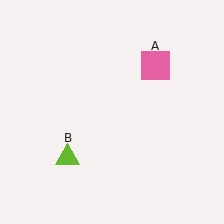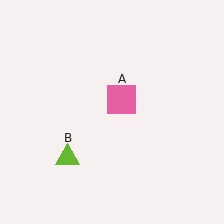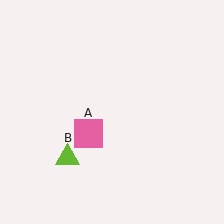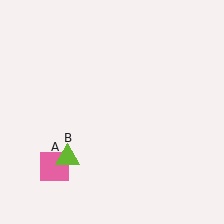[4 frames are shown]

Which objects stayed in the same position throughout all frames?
Lime triangle (object B) remained stationary.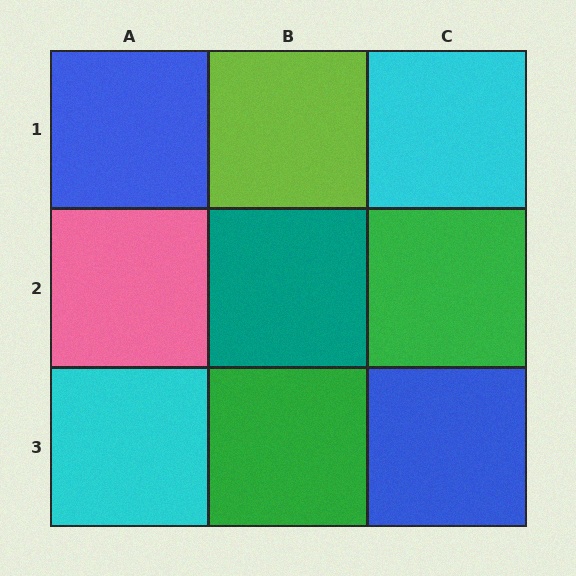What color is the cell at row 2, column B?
Teal.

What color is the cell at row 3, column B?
Green.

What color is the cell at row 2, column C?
Green.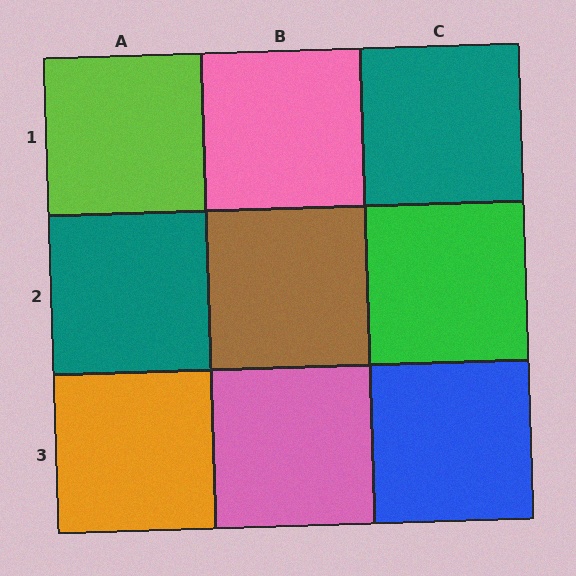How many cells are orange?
1 cell is orange.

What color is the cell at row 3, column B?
Pink.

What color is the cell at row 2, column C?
Green.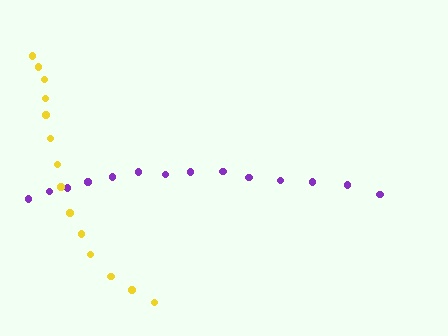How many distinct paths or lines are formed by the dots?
There are 2 distinct paths.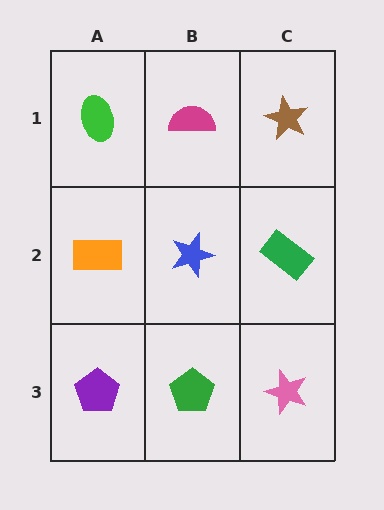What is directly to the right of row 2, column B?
A green rectangle.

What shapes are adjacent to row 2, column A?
A green ellipse (row 1, column A), a purple pentagon (row 3, column A), a blue star (row 2, column B).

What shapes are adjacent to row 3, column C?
A green rectangle (row 2, column C), a green pentagon (row 3, column B).